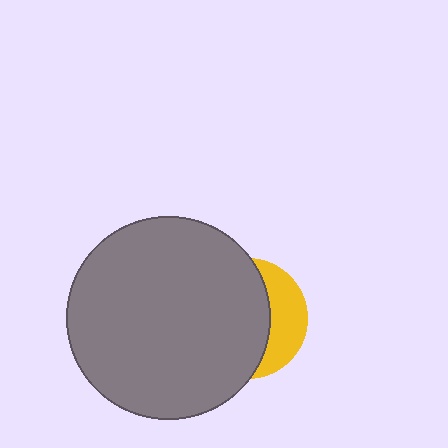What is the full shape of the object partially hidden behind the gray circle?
The partially hidden object is a yellow circle.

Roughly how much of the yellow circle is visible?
A small part of it is visible (roughly 32%).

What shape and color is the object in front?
The object in front is a gray circle.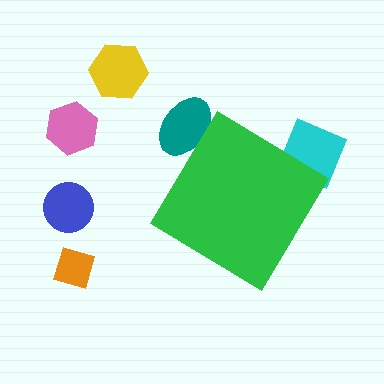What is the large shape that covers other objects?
A green diamond.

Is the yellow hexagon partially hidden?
No, the yellow hexagon is fully visible.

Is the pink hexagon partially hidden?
No, the pink hexagon is fully visible.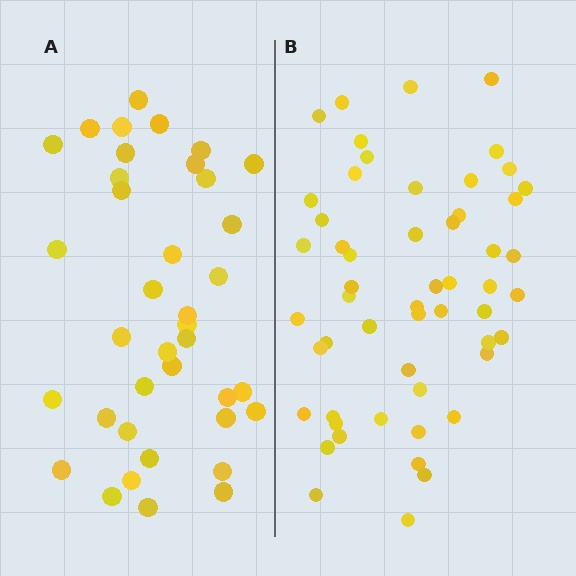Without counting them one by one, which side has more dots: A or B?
Region B (the right region) has more dots.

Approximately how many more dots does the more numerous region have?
Region B has approximately 15 more dots than region A.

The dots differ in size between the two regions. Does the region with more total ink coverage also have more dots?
No. Region A has more total ink coverage because its dots are larger, but region B actually contains more individual dots. Total area can be misleading — the number of items is what matters here.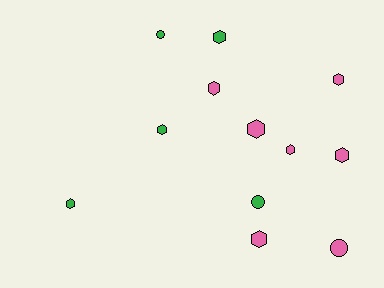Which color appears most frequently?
Pink, with 7 objects.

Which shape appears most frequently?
Hexagon, with 9 objects.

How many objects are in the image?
There are 12 objects.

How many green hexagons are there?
There are 3 green hexagons.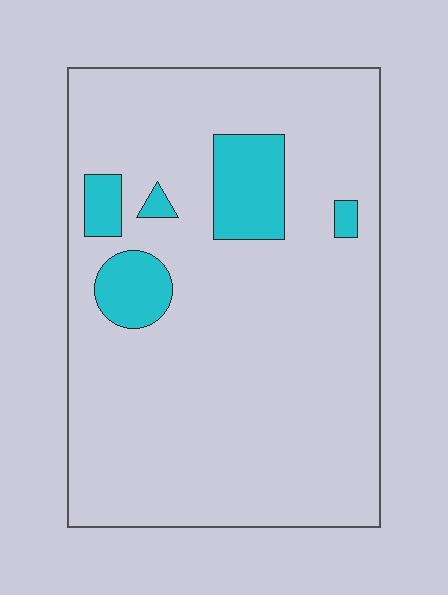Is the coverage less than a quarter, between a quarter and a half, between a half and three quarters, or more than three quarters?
Less than a quarter.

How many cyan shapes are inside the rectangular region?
5.